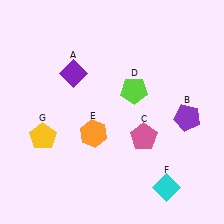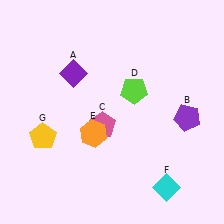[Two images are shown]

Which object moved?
The pink pentagon (C) moved left.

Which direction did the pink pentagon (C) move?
The pink pentagon (C) moved left.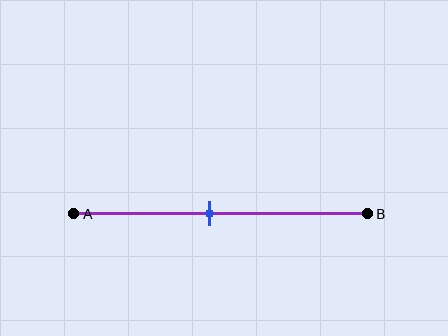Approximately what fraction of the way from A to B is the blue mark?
The blue mark is approximately 45% of the way from A to B.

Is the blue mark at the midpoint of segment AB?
No, the mark is at about 45% from A, not at the 50% midpoint.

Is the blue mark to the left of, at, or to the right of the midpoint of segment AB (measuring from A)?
The blue mark is to the left of the midpoint of segment AB.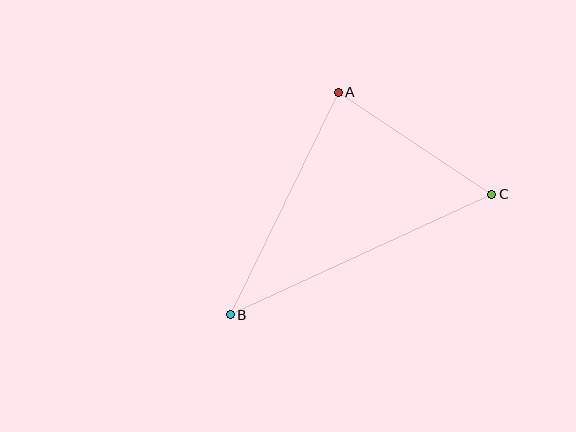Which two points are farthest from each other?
Points B and C are farthest from each other.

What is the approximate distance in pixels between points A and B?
The distance between A and B is approximately 247 pixels.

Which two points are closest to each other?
Points A and C are closest to each other.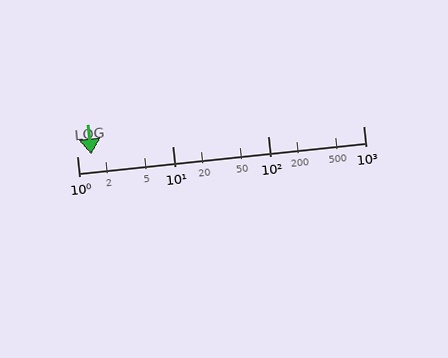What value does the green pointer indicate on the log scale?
The pointer indicates approximately 1.4.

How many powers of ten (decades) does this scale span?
The scale spans 3 decades, from 1 to 1000.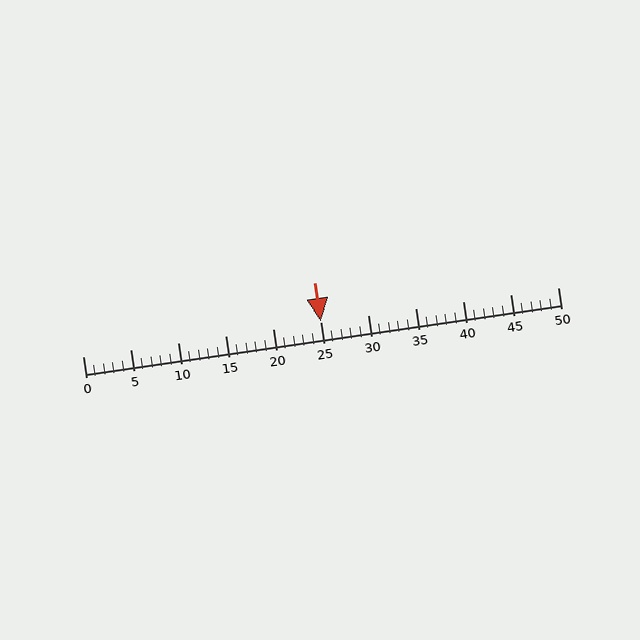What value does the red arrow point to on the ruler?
The red arrow points to approximately 25.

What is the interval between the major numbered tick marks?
The major tick marks are spaced 5 units apart.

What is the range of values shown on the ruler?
The ruler shows values from 0 to 50.